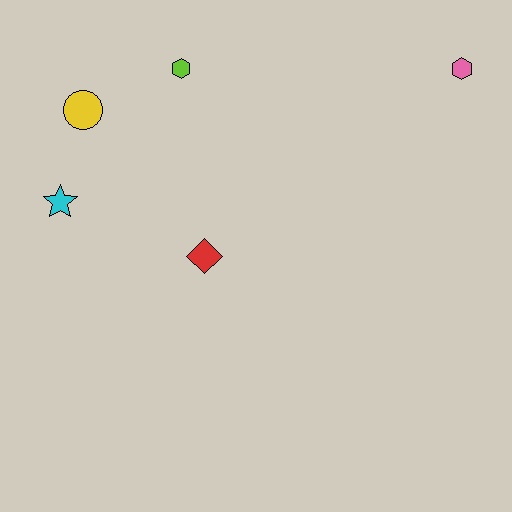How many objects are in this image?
There are 5 objects.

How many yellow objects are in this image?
There is 1 yellow object.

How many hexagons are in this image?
There are 2 hexagons.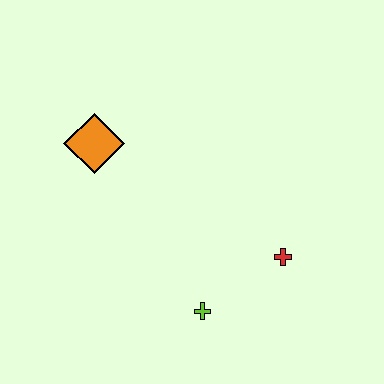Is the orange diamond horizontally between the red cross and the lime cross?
No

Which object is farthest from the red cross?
The orange diamond is farthest from the red cross.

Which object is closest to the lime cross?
The red cross is closest to the lime cross.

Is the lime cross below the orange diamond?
Yes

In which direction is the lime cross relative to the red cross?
The lime cross is to the left of the red cross.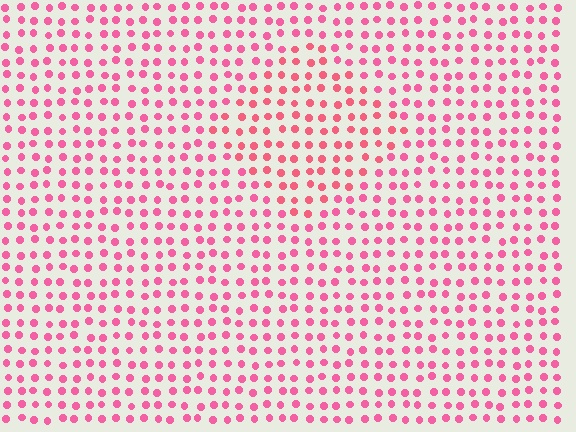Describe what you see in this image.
The image is filled with small pink elements in a uniform arrangement. A diamond-shaped region is visible where the elements are tinted to a slightly different hue, forming a subtle color boundary.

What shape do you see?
I see a diamond.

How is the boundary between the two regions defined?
The boundary is defined purely by a slight shift in hue (about 16 degrees). Spacing, size, and orientation are identical on both sides.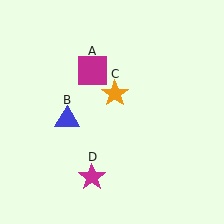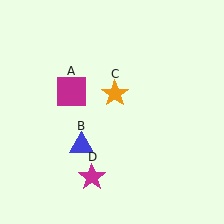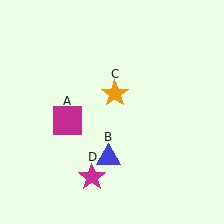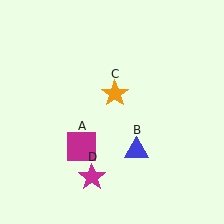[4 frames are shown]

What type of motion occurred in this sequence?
The magenta square (object A), blue triangle (object B) rotated counterclockwise around the center of the scene.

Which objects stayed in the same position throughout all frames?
Orange star (object C) and magenta star (object D) remained stationary.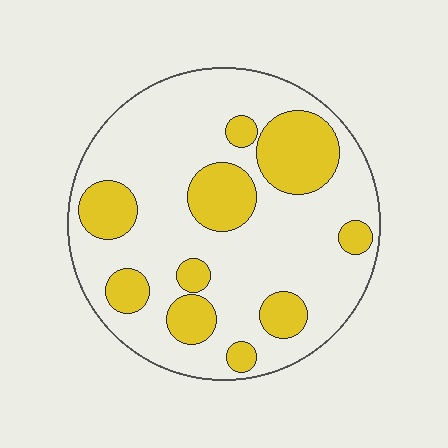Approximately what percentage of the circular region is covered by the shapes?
Approximately 30%.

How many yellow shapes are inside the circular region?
10.